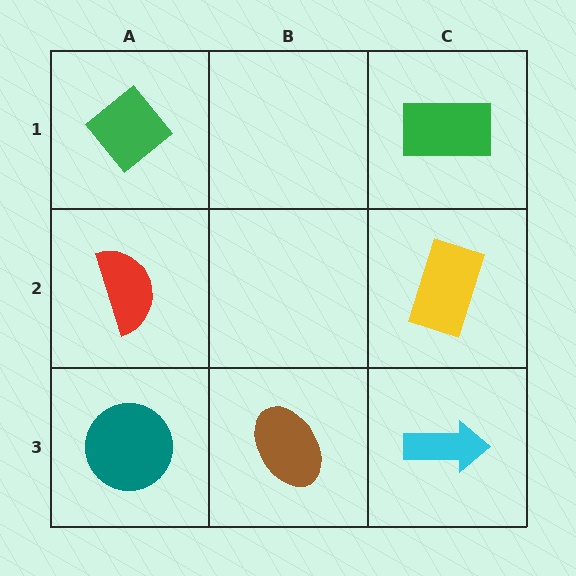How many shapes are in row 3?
3 shapes.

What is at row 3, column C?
A cyan arrow.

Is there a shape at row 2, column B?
No, that cell is empty.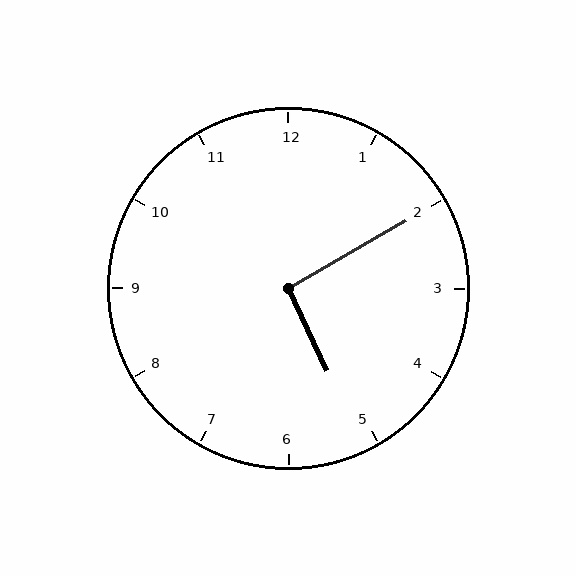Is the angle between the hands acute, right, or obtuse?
It is right.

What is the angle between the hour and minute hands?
Approximately 95 degrees.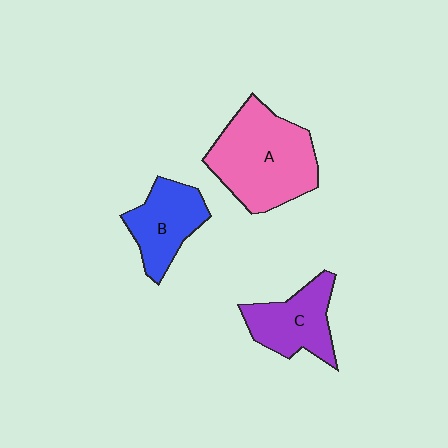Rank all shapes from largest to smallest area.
From largest to smallest: A (pink), C (purple), B (blue).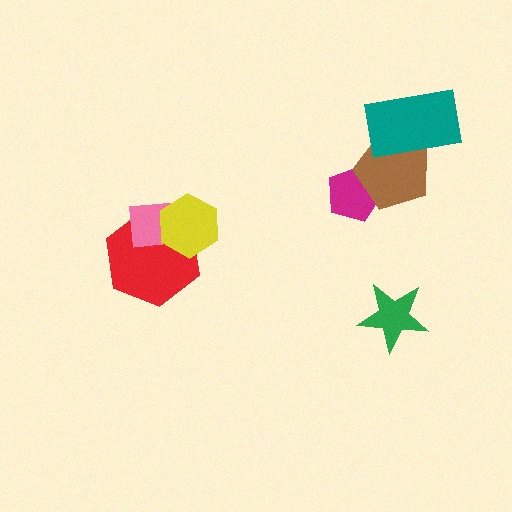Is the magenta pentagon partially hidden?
Yes, it is partially covered by another shape.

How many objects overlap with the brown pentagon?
2 objects overlap with the brown pentagon.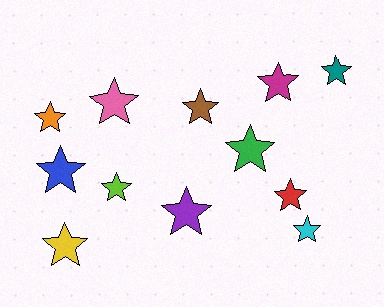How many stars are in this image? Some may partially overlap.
There are 12 stars.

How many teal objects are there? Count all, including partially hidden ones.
There is 1 teal object.